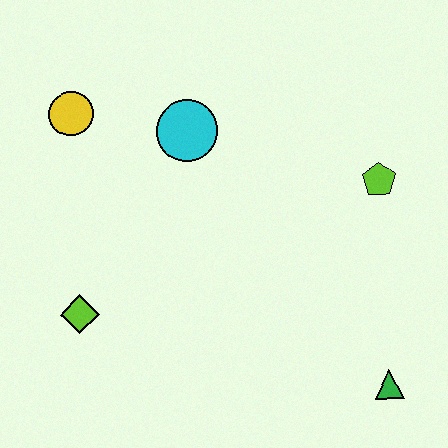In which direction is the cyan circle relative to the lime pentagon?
The cyan circle is to the left of the lime pentagon.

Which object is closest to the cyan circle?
The yellow circle is closest to the cyan circle.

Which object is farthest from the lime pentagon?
The lime diamond is farthest from the lime pentagon.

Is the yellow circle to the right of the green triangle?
No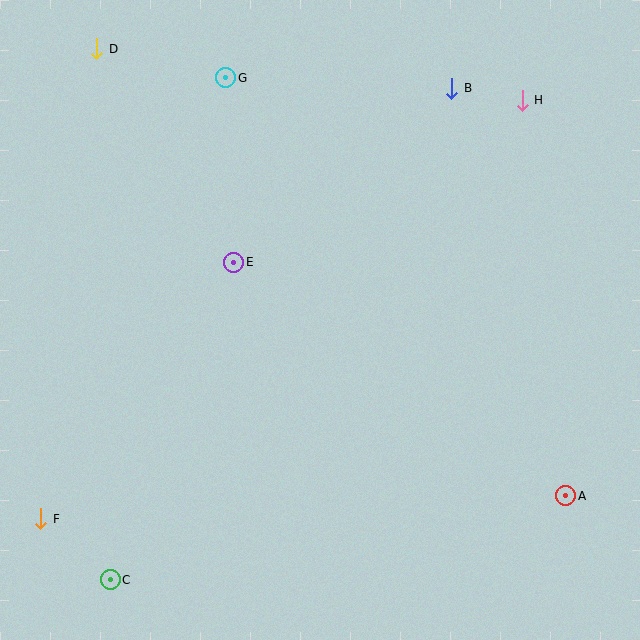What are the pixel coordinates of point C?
Point C is at (110, 580).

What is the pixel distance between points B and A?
The distance between B and A is 423 pixels.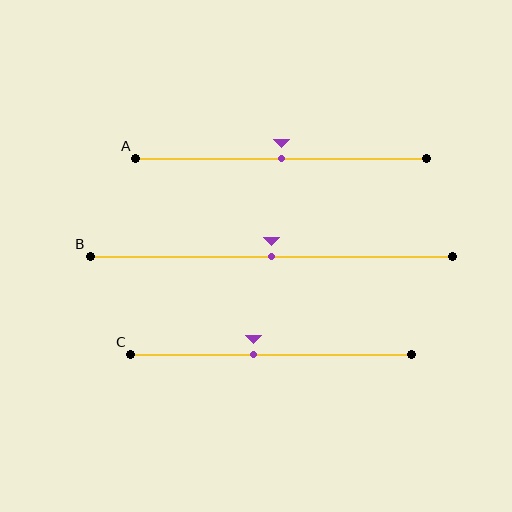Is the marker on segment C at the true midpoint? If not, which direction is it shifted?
No, the marker on segment C is shifted to the left by about 6% of the segment length.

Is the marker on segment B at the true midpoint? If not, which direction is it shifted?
Yes, the marker on segment B is at the true midpoint.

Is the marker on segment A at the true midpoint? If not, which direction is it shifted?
Yes, the marker on segment A is at the true midpoint.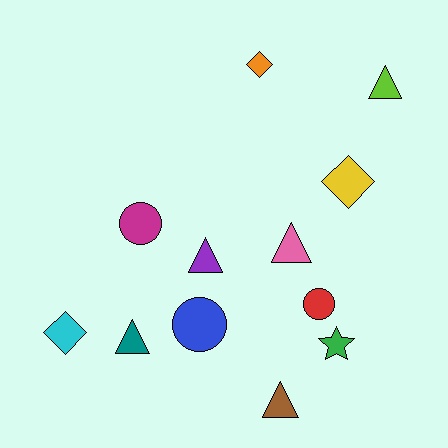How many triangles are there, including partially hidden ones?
There are 5 triangles.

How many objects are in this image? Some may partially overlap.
There are 12 objects.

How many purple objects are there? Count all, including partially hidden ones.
There is 1 purple object.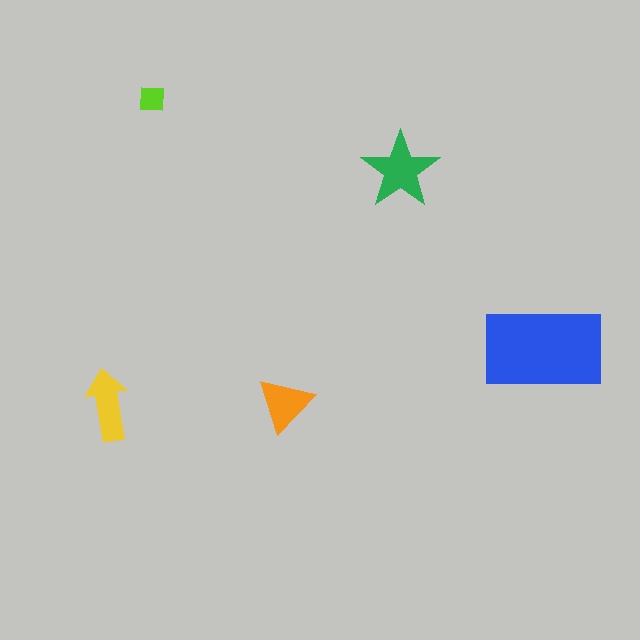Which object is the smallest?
The lime square.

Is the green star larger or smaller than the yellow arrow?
Larger.